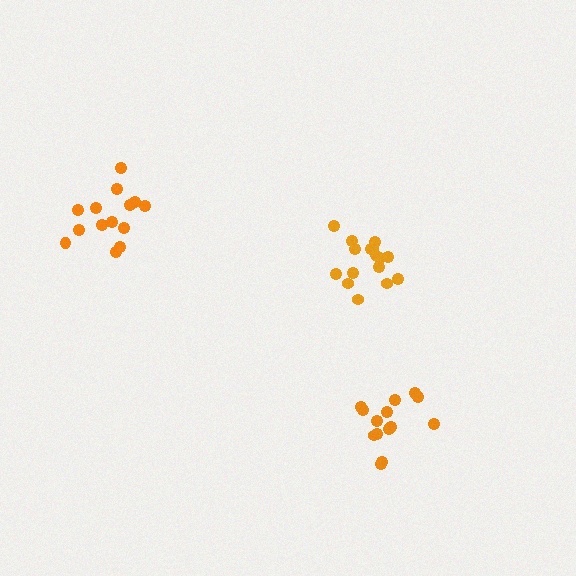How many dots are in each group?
Group 1: 14 dots, Group 2: 14 dots, Group 3: 16 dots (44 total).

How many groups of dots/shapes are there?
There are 3 groups.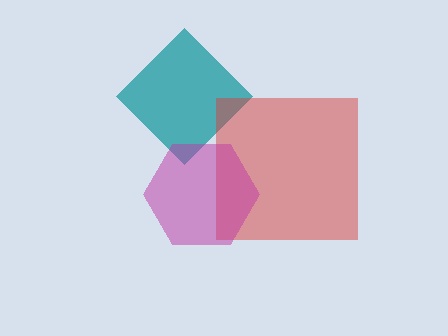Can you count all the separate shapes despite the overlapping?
Yes, there are 3 separate shapes.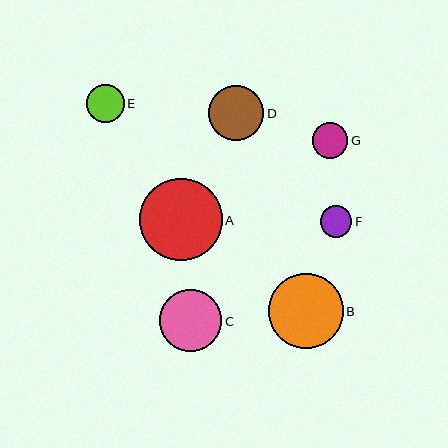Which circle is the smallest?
Circle F is the smallest with a size of approximately 31 pixels.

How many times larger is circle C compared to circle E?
Circle C is approximately 1.7 times the size of circle E.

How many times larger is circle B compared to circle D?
Circle B is approximately 1.4 times the size of circle D.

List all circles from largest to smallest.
From largest to smallest: A, B, C, D, E, G, F.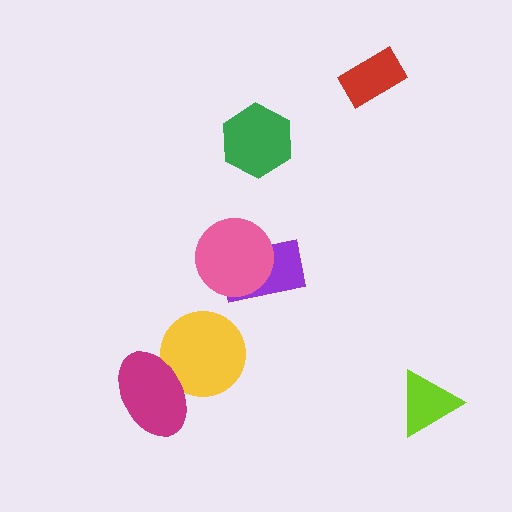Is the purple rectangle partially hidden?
Yes, it is partially covered by another shape.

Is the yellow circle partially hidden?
Yes, it is partially covered by another shape.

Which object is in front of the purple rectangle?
The pink circle is in front of the purple rectangle.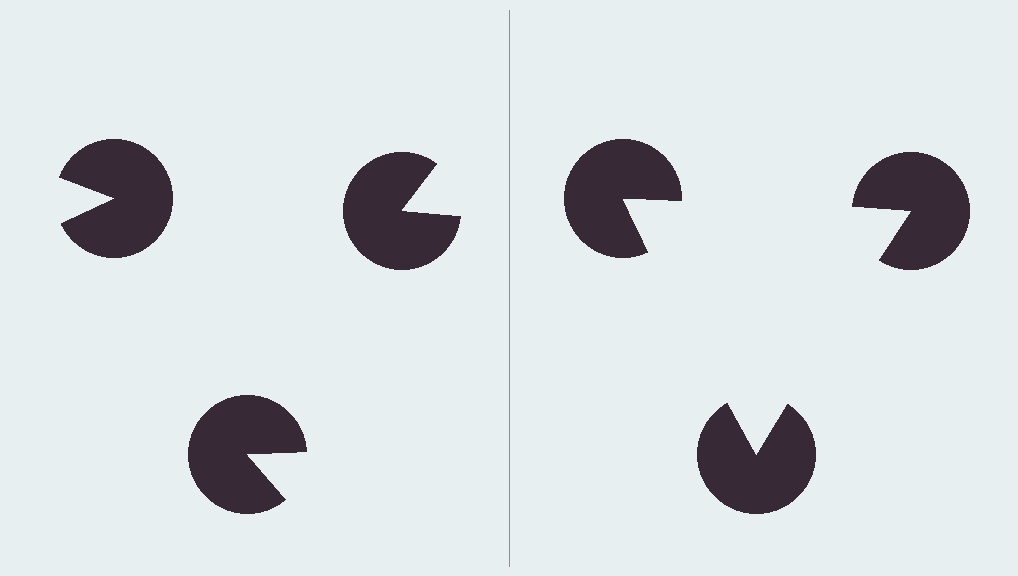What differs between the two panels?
The pac-man discs are positioned identically on both sides; only the wedge orientations differ. On the right they align to a triangle; on the left they are misaligned.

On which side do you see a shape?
An illusory triangle appears on the right side. On the left side the wedge cuts are rotated, so no coherent shape forms.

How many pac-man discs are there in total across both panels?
6 — 3 on each side.